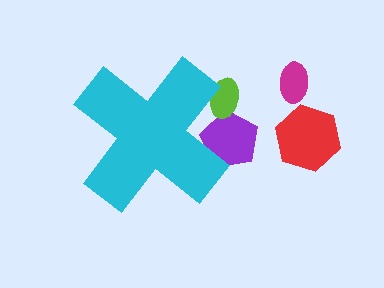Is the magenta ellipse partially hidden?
No, the magenta ellipse is fully visible.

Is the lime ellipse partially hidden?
Yes, the lime ellipse is partially hidden behind the cyan cross.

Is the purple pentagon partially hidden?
Yes, the purple pentagon is partially hidden behind the cyan cross.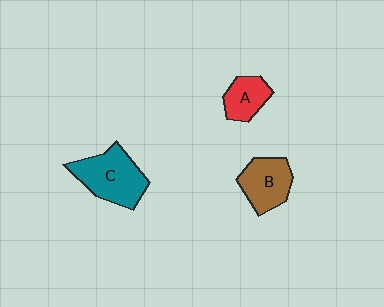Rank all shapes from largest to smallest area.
From largest to smallest: C (teal), B (brown), A (red).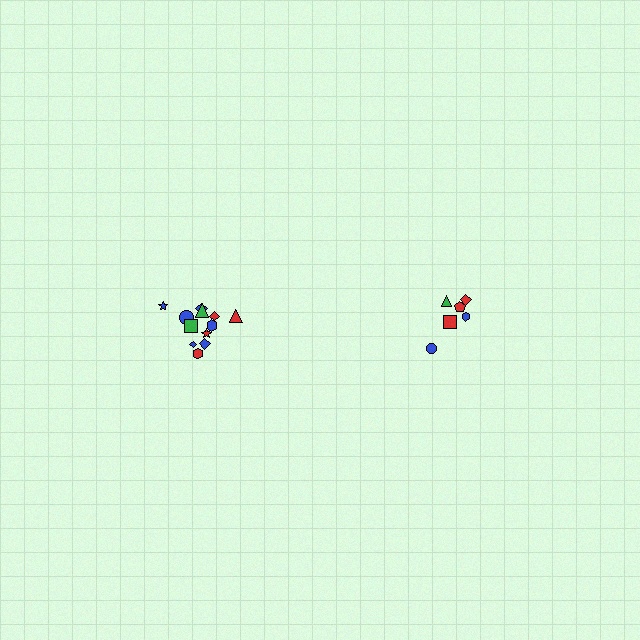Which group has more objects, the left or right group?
The left group.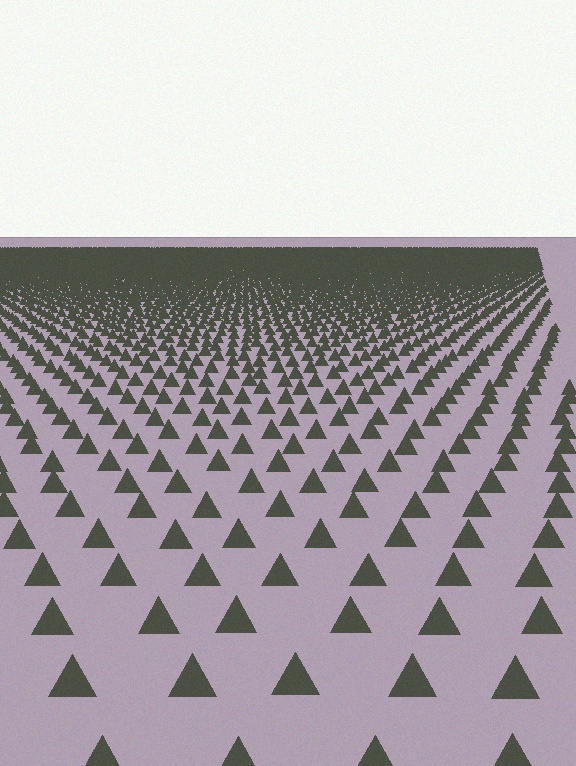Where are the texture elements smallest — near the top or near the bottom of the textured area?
Near the top.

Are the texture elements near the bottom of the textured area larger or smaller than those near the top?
Larger. Near the bottom, elements are closer to the viewer and appear at a bigger on-screen size.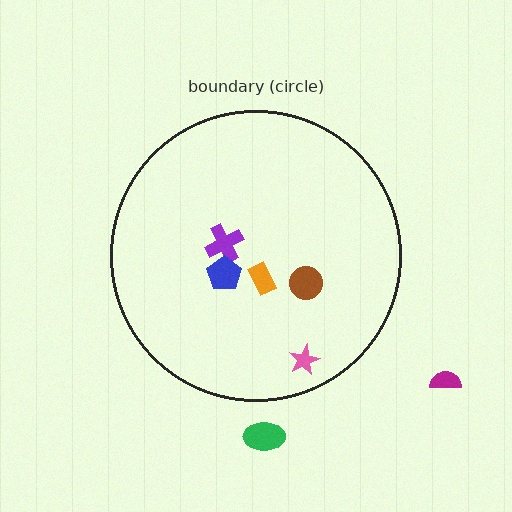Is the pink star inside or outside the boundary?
Inside.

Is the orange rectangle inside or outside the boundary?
Inside.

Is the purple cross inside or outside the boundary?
Inside.